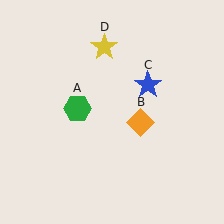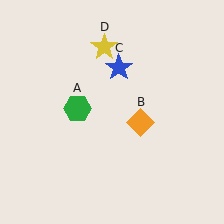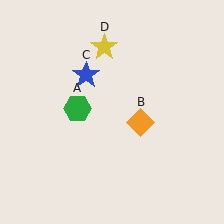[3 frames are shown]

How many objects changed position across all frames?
1 object changed position: blue star (object C).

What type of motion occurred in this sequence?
The blue star (object C) rotated counterclockwise around the center of the scene.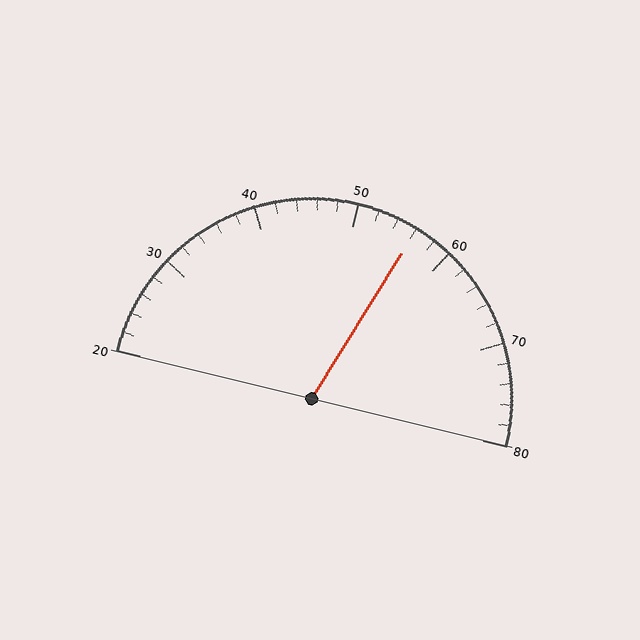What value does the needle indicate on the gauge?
The needle indicates approximately 56.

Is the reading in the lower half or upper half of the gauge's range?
The reading is in the upper half of the range (20 to 80).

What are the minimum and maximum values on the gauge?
The gauge ranges from 20 to 80.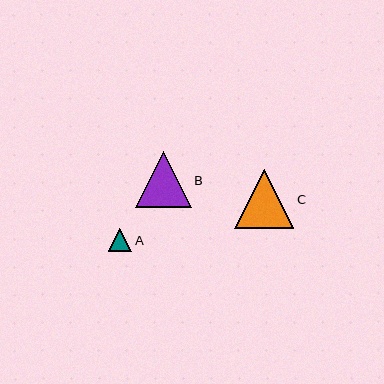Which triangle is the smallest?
Triangle A is the smallest with a size of approximately 23 pixels.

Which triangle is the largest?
Triangle C is the largest with a size of approximately 59 pixels.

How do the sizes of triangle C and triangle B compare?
Triangle C and triangle B are approximately the same size.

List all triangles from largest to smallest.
From largest to smallest: C, B, A.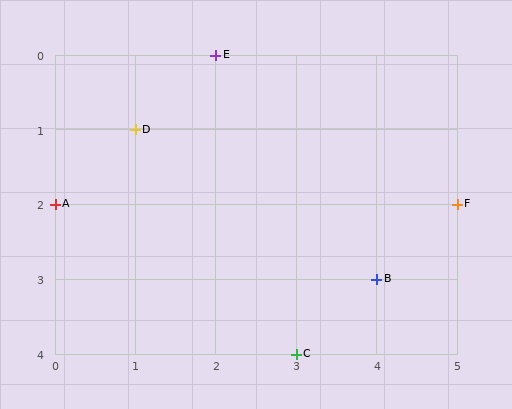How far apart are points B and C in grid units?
Points B and C are 1 column and 1 row apart (about 1.4 grid units diagonally).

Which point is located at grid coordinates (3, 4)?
Point C is at (3, 4).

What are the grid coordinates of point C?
Point C is at grid coordinates (3, 4).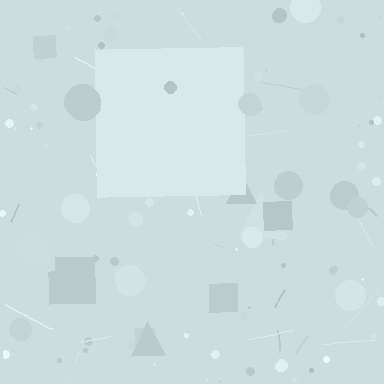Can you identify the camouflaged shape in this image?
The camouflaged shape is a square.